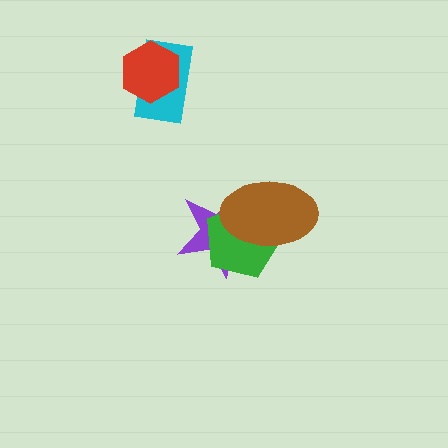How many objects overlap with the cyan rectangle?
1 object overlaps with the cyan rectangle.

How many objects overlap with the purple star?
2 objects overlap with the purple star.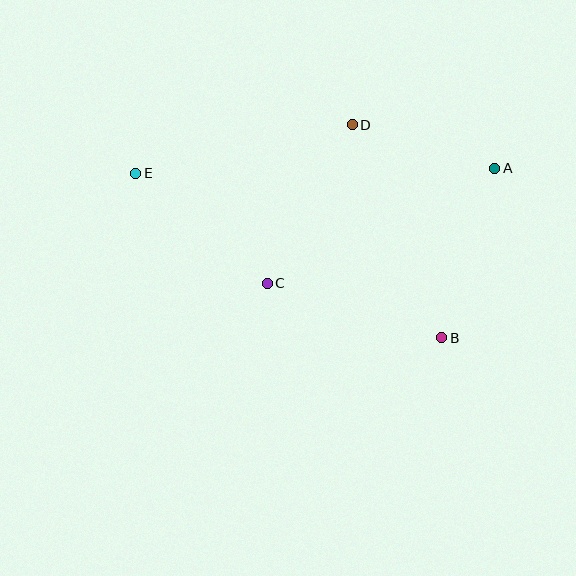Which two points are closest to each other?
Points A and D are closest to each other.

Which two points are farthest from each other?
Points A and E are farthest from each other.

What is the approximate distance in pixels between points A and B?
The distance between A and B is approximately 177 pixels.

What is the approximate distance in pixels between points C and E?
The distance between C and E is approximately 171 pixels.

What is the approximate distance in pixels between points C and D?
The distance between C and D is approximately 180 pixels.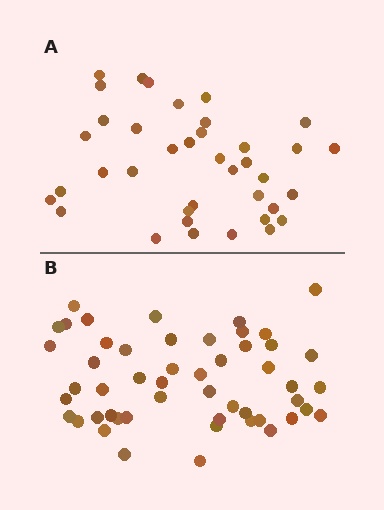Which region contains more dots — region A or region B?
Region B (the bottom region) has more dots.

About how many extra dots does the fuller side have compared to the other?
Region B has approximately 15 more dots than region A.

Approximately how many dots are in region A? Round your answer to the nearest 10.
About 40 dots. (The exact count is 38, which rounds to 40.)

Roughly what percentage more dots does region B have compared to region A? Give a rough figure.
About 35% more.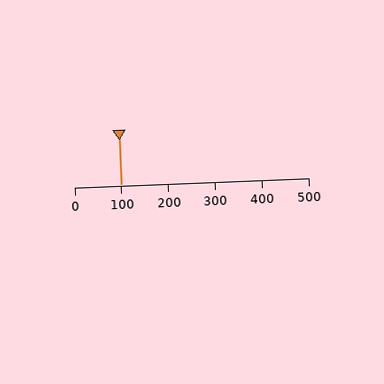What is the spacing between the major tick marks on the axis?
The major ticks are spaced 100 apart.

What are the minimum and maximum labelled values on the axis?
The axis runs from 0 to 500.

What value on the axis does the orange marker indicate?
The marker indicates approximately 100.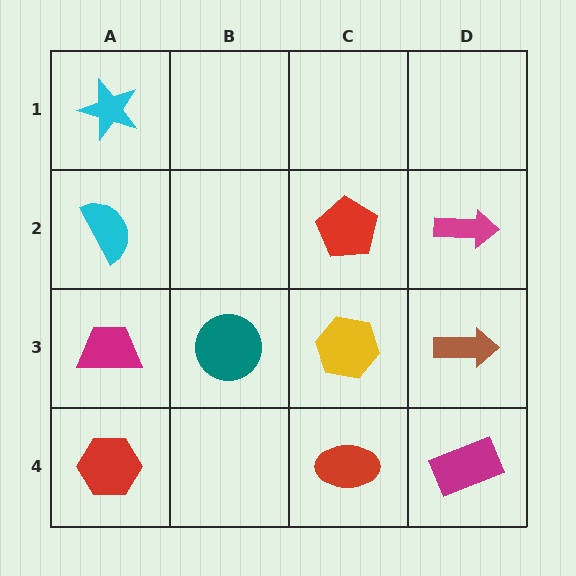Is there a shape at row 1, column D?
No, that cell is empty.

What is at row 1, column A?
A cyan star.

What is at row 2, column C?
A red pentagon.